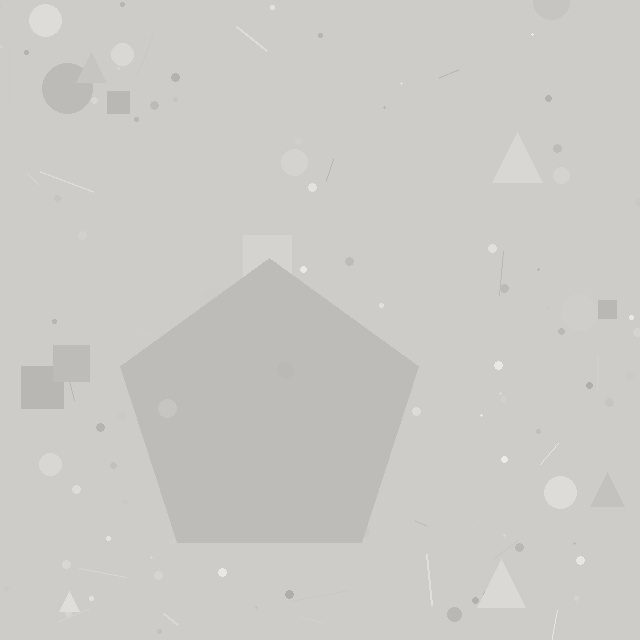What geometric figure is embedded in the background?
A pentagon is embedded in the background.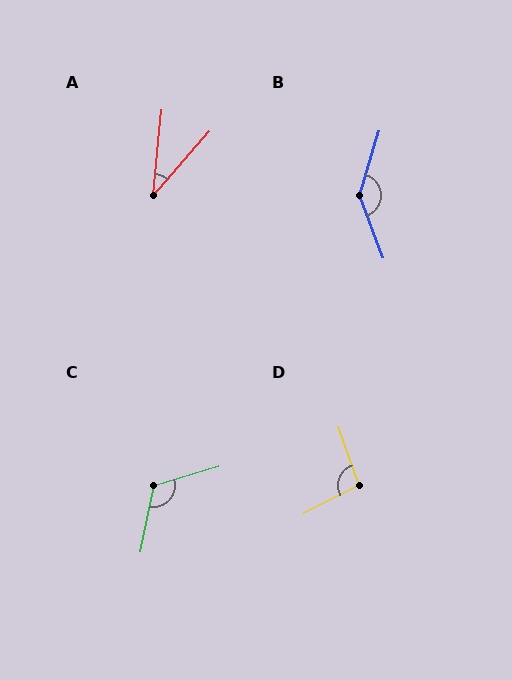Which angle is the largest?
B, at approximately 143 degrees.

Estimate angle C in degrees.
Approximately 118 degrees.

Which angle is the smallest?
A, at approximately 36 degrees.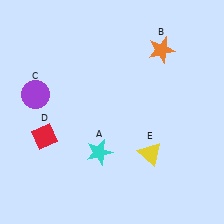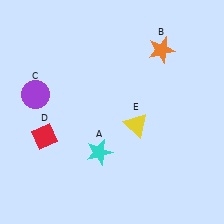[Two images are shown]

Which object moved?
The yellow triangle (E) moved up.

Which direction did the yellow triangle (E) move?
The yellow triangle (E) moved up.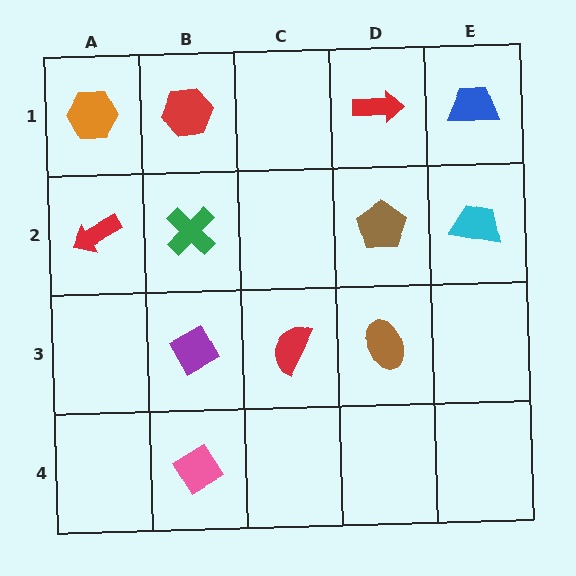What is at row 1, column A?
An orange hexagon.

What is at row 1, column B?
A red hexagon.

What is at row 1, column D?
A red arrow.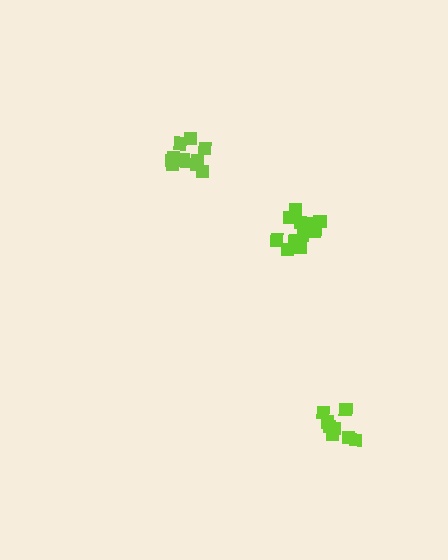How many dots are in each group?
Group 1: 11 dots, Group 2: 8 dots, Group 3: 11 dots (30 total).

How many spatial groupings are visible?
There are 3 spatial groupings.